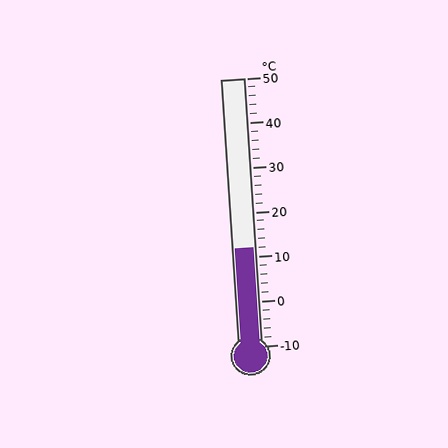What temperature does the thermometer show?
The thermometer shows approximately 12°C.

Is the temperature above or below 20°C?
The temperature is below 20°C.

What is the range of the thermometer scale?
The thermometer scale ranges from -10°C to 50°C.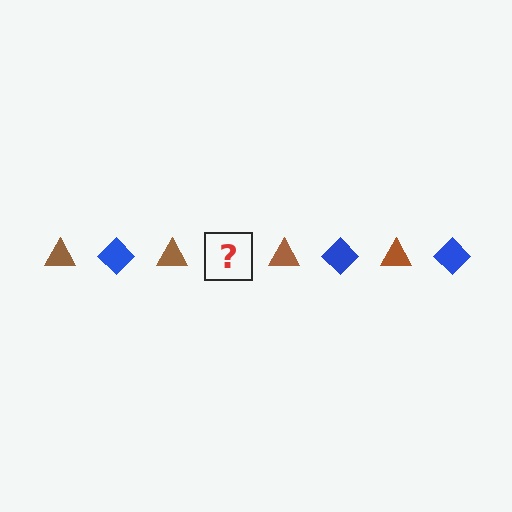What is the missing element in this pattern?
The missing element is a blue diamond.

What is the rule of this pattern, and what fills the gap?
The rule is that the pattern alternates between brown triangle and blue diamond. The gap should be filled with a blue diamond.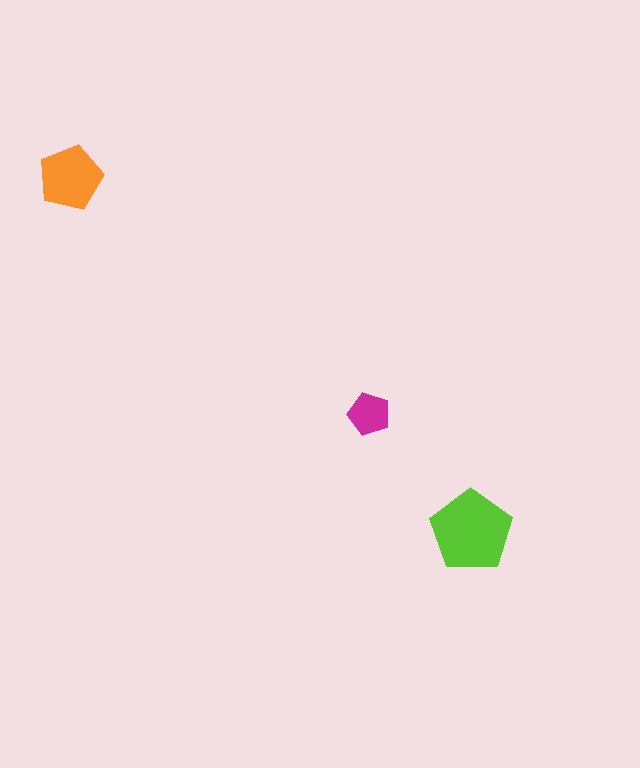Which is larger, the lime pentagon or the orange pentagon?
The lime one.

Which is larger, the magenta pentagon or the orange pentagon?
The orange one.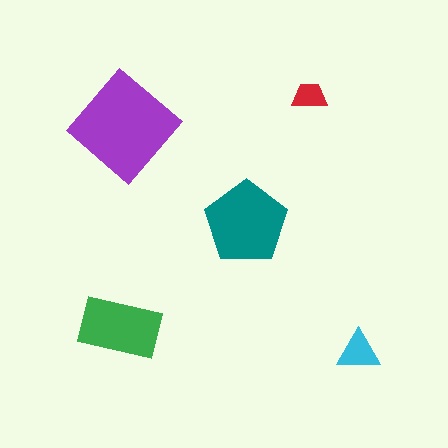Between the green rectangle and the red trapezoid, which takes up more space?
The green rectangle.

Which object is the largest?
The purple diamond.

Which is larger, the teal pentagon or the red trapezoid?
The teal pentagon.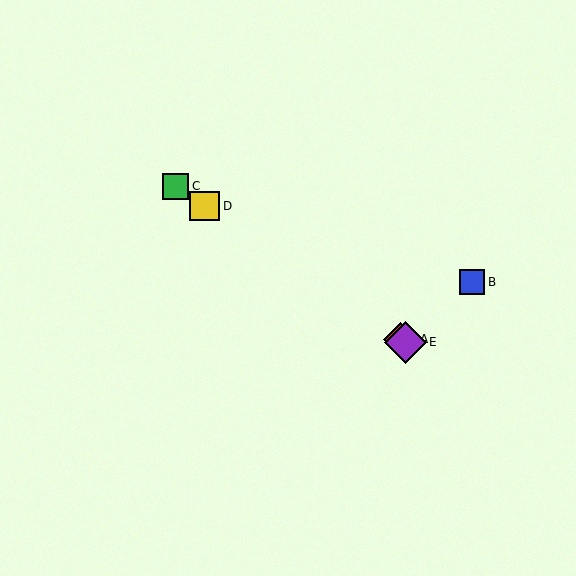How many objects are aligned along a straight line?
4 objects (A, C, D, E) are aligned along a straight line.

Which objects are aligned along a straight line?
Objects A, C, D, E are aligned along a straight line.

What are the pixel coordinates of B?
Object B is at (472, 282).